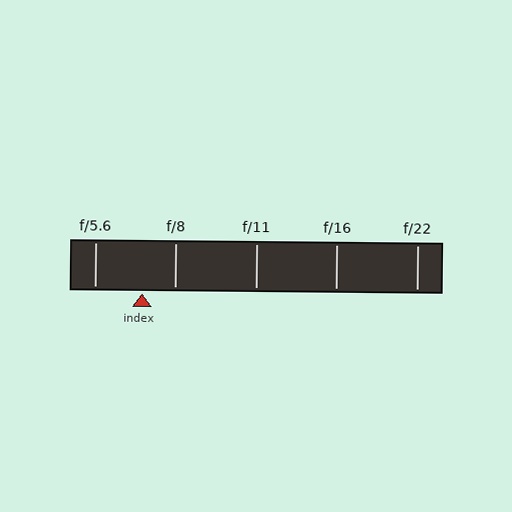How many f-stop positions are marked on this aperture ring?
There are 5 f-stop positions marked.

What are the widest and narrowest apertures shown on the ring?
The widest aperture shown is f/5.6 and the narrowest is f/22.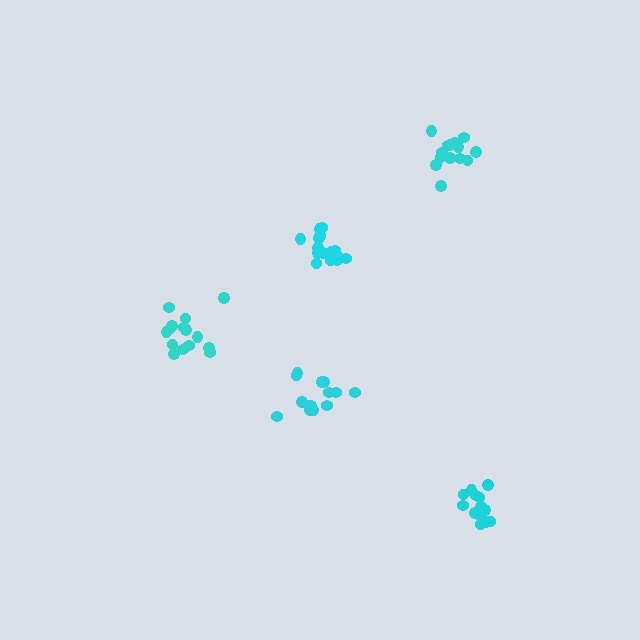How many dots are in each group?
Group 1: 16 dots, Group 2: 13 dots, Group 3: 14 dots, Group 4: 15 dots, Group 5: 14 dots (72 total).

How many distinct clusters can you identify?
There are 5 distinct clusters.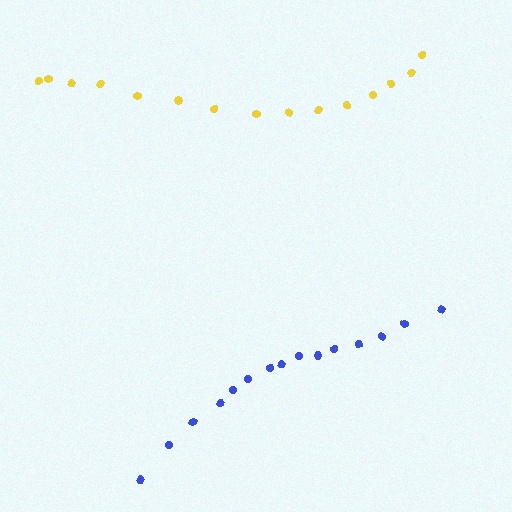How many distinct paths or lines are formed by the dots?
There are 2 distinct paths.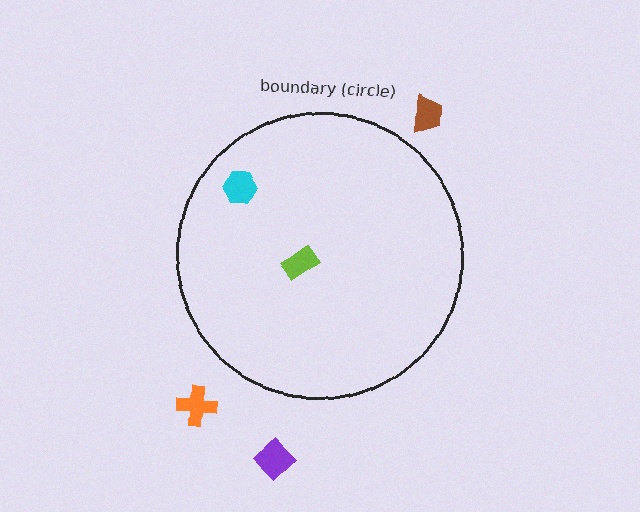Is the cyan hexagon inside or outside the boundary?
Inside.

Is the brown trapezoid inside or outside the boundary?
Outside.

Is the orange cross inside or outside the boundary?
Outside.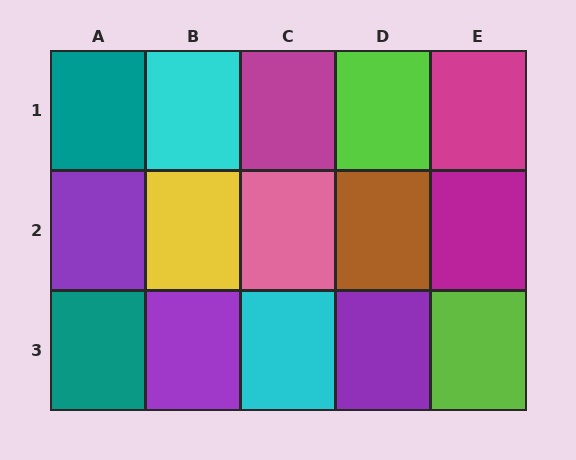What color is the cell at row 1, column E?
Magenta.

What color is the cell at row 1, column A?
Teal.